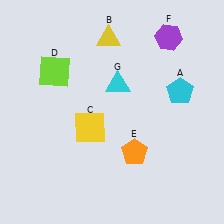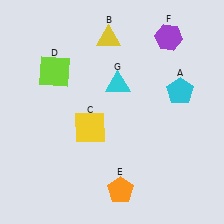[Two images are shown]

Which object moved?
The orange pentagon (E) moved down.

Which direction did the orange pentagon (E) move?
The orange pentagon (E) moved down.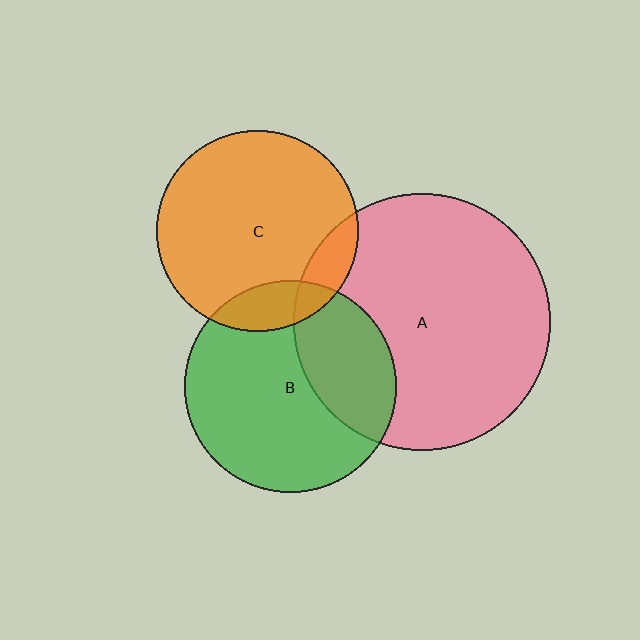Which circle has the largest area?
Circle A (pink).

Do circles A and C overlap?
Yes.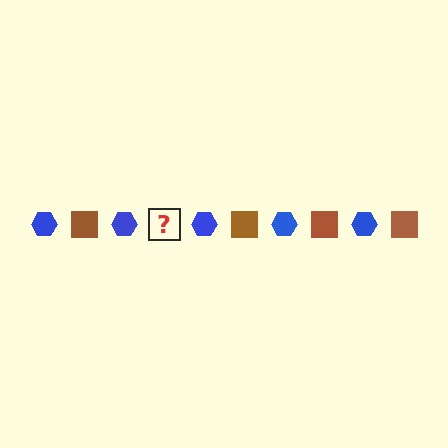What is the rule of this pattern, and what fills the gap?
The rule is that the pattern alternates between blue hexagon and brown square. The gap should be filled with a brown square.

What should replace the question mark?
The question mark should be replaced with a brown square.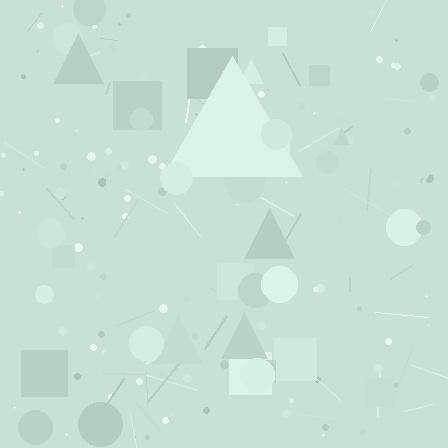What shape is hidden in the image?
A triangle is hidden in the image.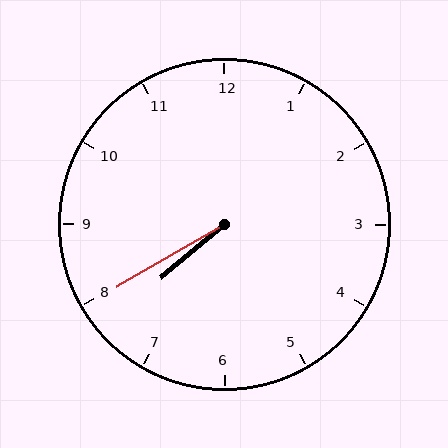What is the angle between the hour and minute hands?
Approximately 10 degrees.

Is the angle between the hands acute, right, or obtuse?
It is acute.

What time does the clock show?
7:40.